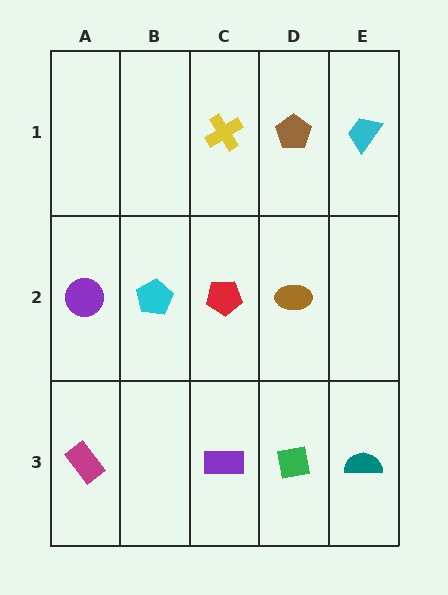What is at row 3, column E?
A teal semicircle.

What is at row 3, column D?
A green square.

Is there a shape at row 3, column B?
No, that cell is empty.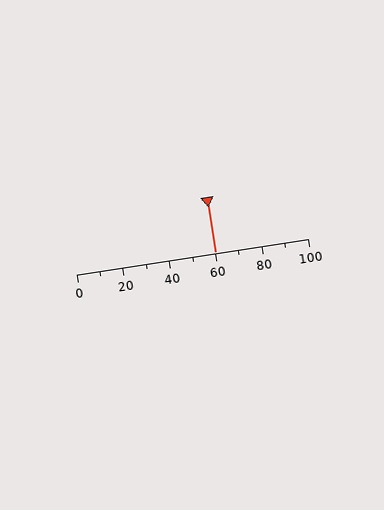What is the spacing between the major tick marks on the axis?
The major ticks are spaced 20 apart.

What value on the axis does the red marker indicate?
The marker indicates approximately 60.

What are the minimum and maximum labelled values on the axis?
The axis runs from 0 to 100.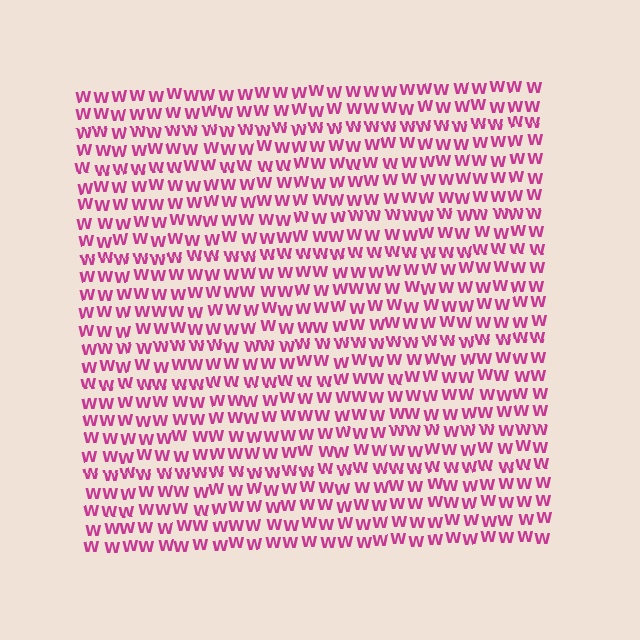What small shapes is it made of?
It is made of small letter W's.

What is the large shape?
The large shape is a square.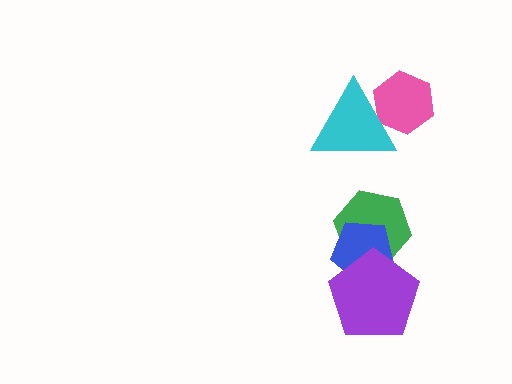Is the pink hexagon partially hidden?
Yes, it is partially covered by another shape.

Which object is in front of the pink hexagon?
The cyan triangle is in front of the pink hexagon.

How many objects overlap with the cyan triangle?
1 object overlaps with the cyan triangle.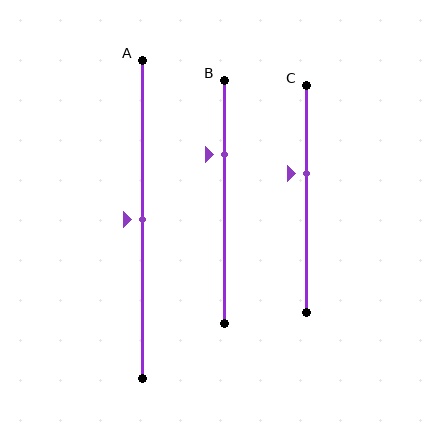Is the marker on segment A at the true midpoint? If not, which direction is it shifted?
Yes, the marker on segment A is at the true midpoint.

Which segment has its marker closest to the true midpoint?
Segment A has its marker closest to the true midpoint.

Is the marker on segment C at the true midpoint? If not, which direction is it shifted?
No, the marker on segment C is shifted upward by about 11% of the segment length.